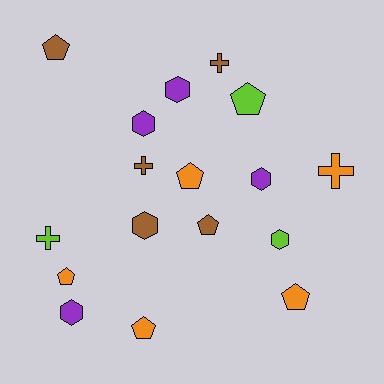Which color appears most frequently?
Orange, with 5 objects.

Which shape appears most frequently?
Pentagon, with 7 objects.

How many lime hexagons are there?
There is 1 lime hexagon.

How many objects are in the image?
There are 17 objects.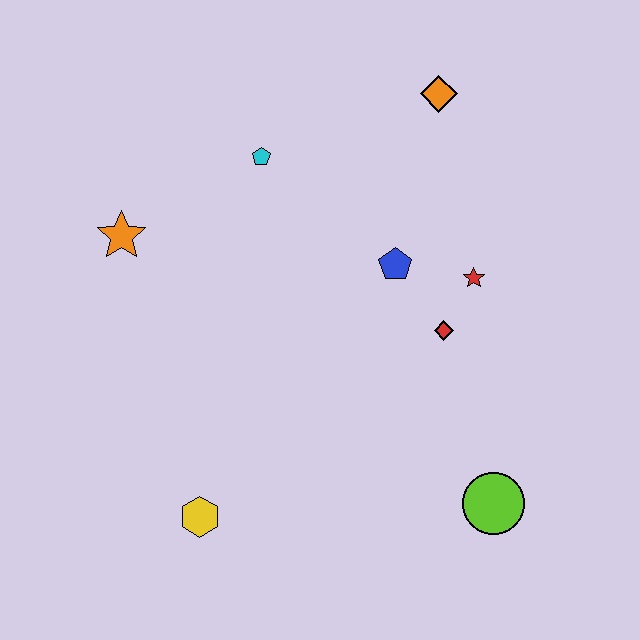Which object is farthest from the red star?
The yellow hexagon is farthest from the red star.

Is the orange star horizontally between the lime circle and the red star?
No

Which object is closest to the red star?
The red diamond is closest to the red star.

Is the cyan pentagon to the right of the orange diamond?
No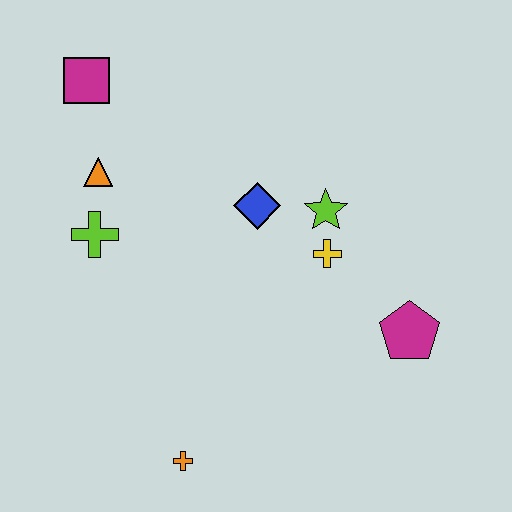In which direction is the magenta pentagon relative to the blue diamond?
The magenta pentagon is to the right of the blue diamond.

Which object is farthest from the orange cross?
The magenta square is farthest from the orange cross.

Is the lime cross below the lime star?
Yes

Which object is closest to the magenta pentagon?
The yellow cross is closest to the magenta pentagon.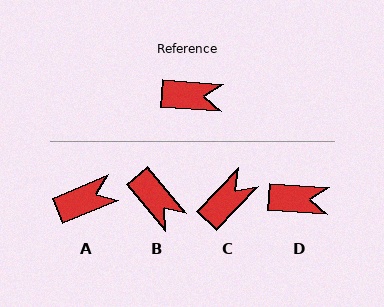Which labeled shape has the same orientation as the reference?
D.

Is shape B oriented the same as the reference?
No, it is off by about 46 degrees.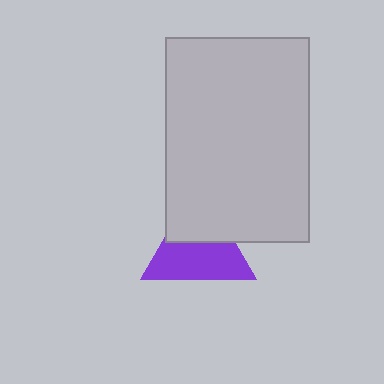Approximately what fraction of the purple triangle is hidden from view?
Roughly 41% of the purple triangle is hidden behind the light gray rectangle.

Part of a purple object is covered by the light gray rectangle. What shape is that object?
It is a triangle.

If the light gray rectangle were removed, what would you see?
You would see the complete purple triangle.